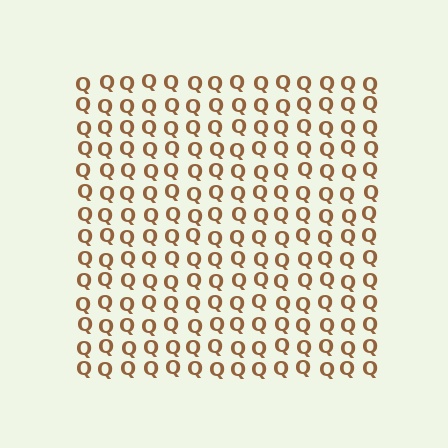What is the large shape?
The large shape is a square.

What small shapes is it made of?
It is made of small letter Q's.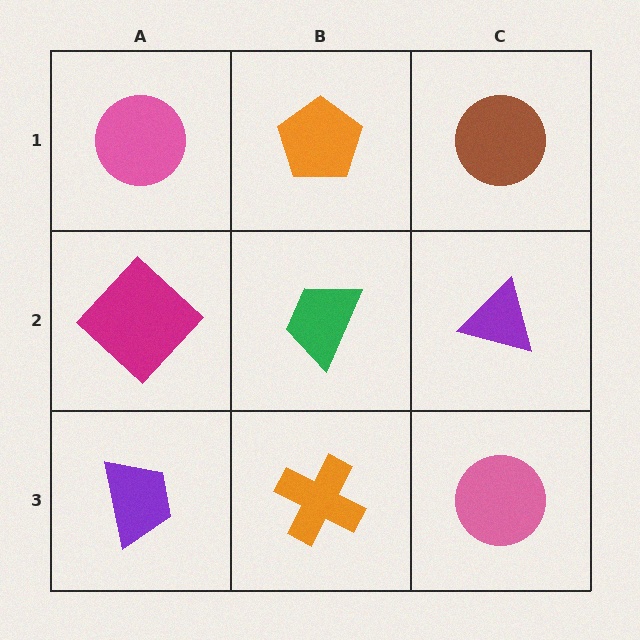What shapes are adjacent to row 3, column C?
A purple triangle (row 2, column C), an orange cross (row 3, column B).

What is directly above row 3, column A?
A magenta diamond.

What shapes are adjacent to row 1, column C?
A purple triangle (row 2, column C), an orange pentagon (row 1, column B).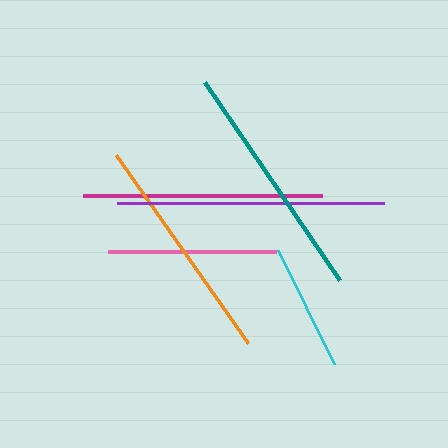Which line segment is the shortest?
The cyan line is the shortest at approximately 127 pixels.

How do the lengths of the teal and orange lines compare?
The teal and orange lines are approximately the same length.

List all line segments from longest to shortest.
From longest to shortest: purple, teal, magenta, orange, pink, cyan.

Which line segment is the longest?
The purple line is the longest at approximately 268 pixels.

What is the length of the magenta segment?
The magenta segment is approximately 239 pixels long.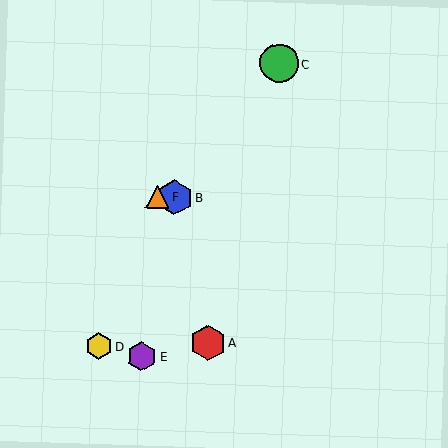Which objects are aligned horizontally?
Objects B, F are aligned horizontally.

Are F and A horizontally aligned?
No, F is at y≈197 and A is at y≈343.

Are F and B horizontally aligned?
Yes, both are at y≈197.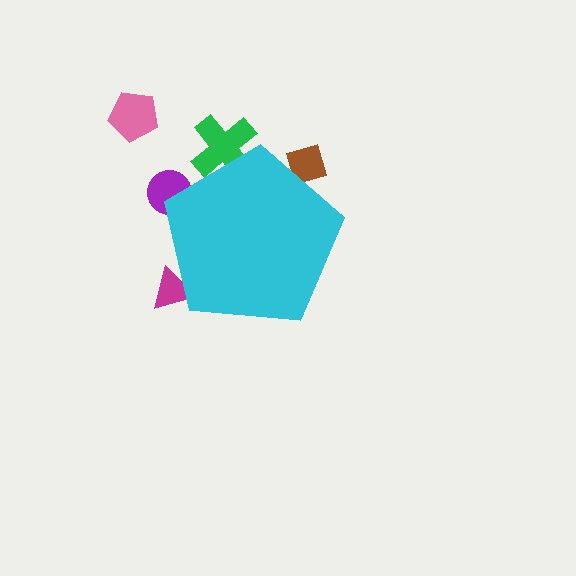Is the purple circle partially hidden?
Yes, the purple circle is partially hidden behind the cyan pentagon.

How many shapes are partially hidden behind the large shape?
4 shapes are partially hidden.